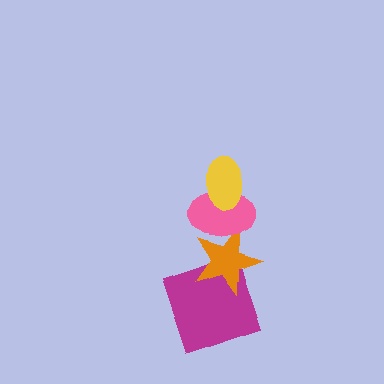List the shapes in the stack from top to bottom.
From top to bottom: the yellow ellipse, the pink ellipse, the orange star, the magenta square.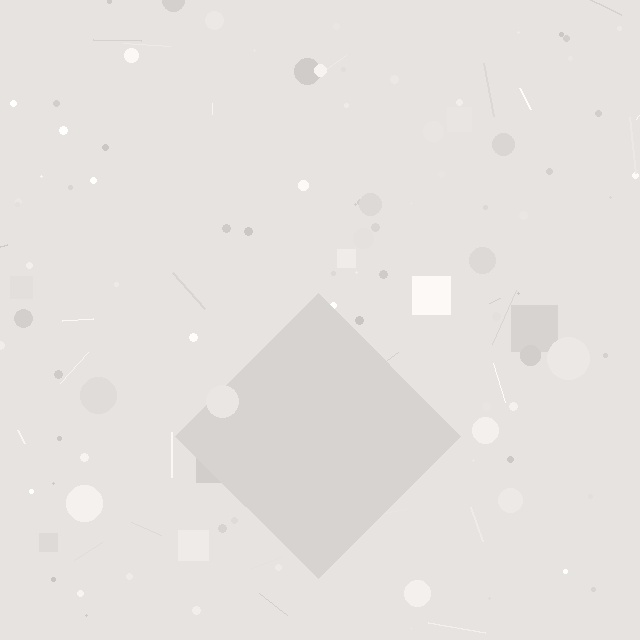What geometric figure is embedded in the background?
A diamond is embedded in the background.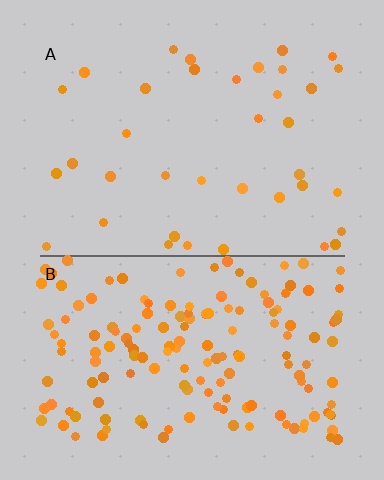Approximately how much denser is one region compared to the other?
Approximately 4.3× — region B over region A.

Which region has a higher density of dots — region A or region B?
B (the bottom).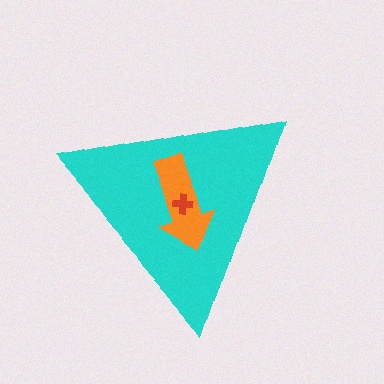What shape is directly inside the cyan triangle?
The orange arrow.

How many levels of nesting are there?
3.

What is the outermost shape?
The cyan triangle.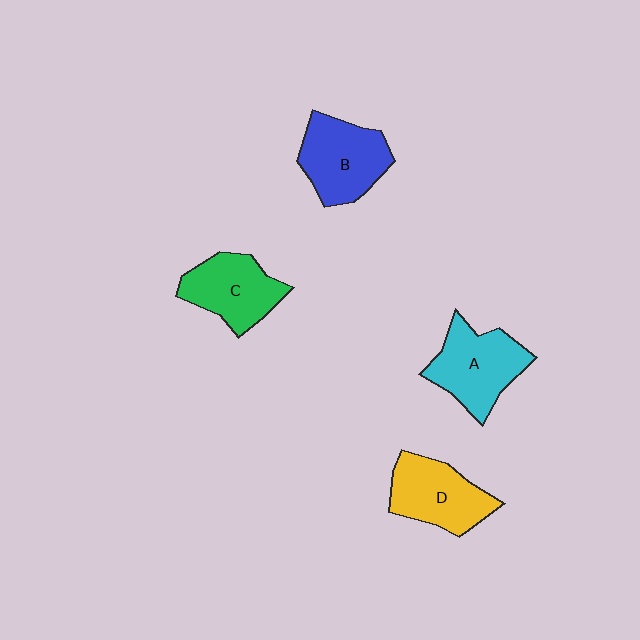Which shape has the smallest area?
Shape C (green).